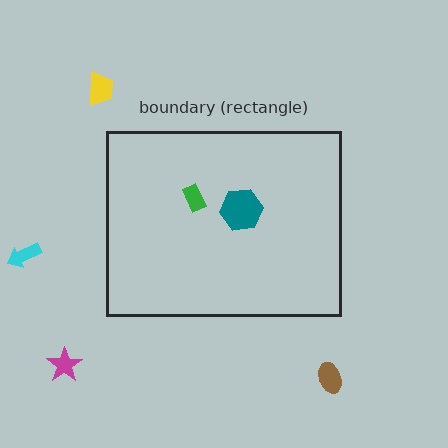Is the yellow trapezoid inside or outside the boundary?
Outside.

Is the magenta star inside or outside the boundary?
Outside.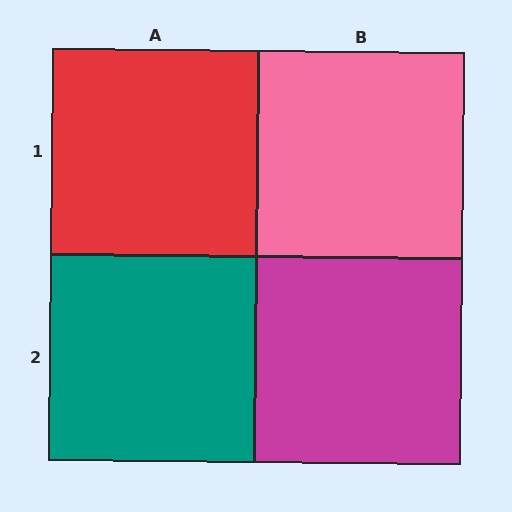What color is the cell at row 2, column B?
Magenta.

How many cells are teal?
1 cell is teal.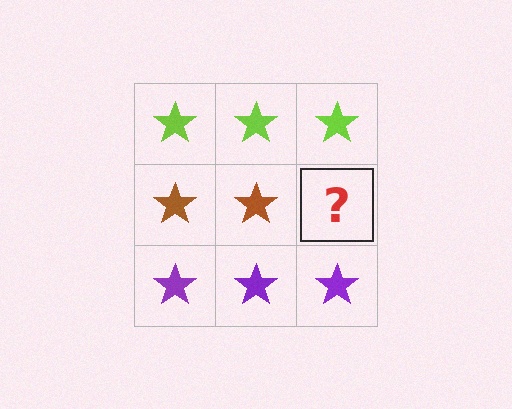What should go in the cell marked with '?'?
The missing cell should contain a brown star.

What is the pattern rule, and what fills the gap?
The rule is that each row has a consistent color. The gap should be filled with a brown star.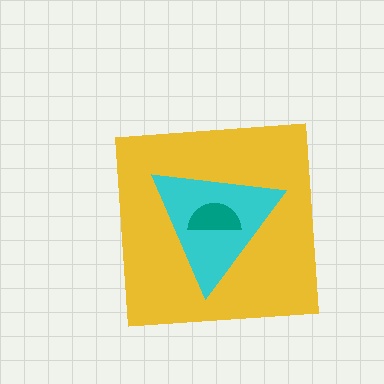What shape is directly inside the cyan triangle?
The teal semicircle.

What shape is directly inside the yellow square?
The cyan triangle.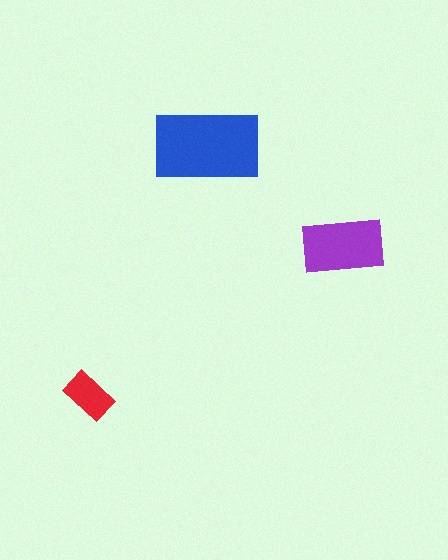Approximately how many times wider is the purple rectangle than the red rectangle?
About 1.5 times wider.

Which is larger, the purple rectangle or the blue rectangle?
The blue one.